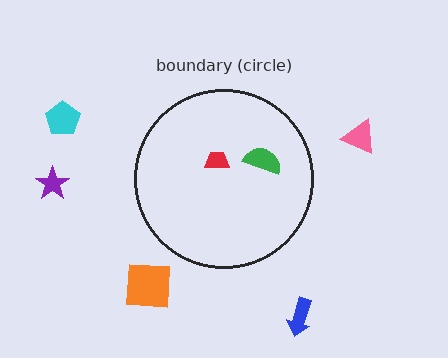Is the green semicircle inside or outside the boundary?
Inside.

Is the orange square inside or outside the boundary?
Outside.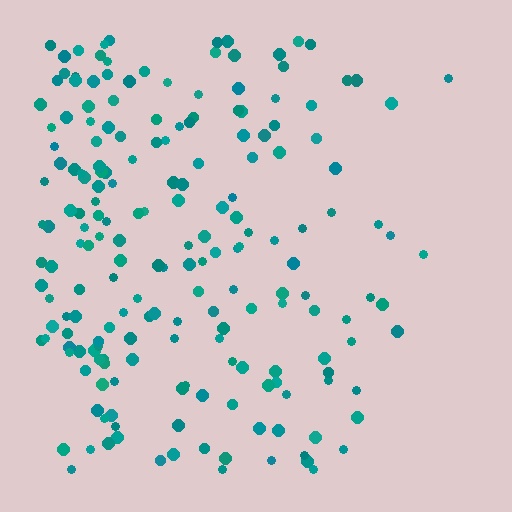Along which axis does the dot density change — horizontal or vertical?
Horizontal.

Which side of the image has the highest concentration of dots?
The left.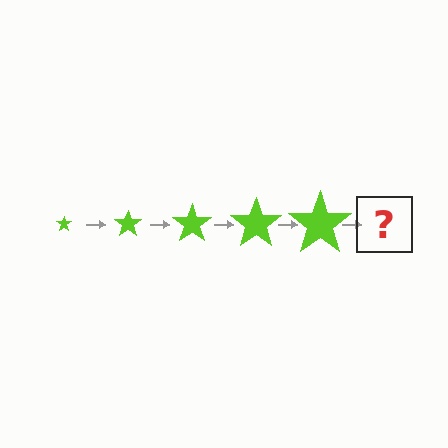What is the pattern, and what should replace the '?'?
The pattern is that the star gets progressively larger each step. The '?' should be a lime star, larger than the previous one.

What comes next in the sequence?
The next element should be a lime star, larger than the previous one.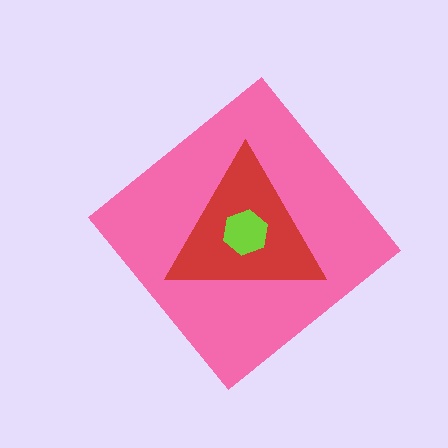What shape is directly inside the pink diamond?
The red triangle.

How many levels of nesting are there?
3.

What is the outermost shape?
The pink diamond.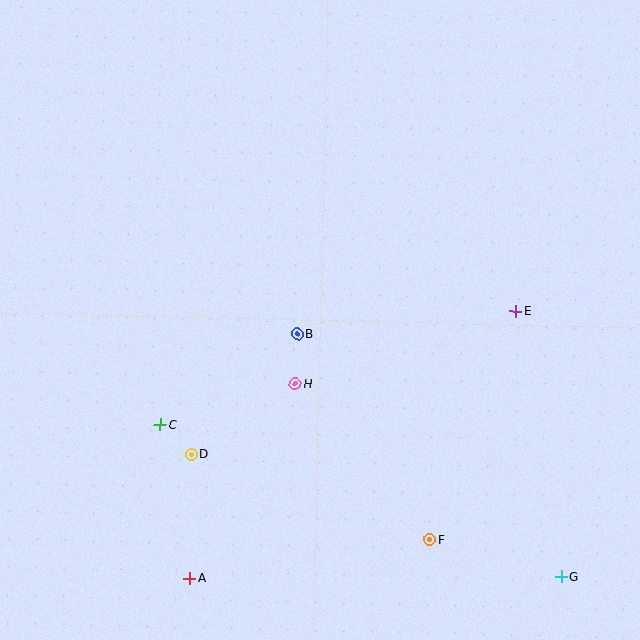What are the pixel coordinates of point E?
Point E is at (516, 311).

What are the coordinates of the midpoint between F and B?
The midpoint between F and B is at (363, 436).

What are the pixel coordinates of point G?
Point G is at (561, 577).